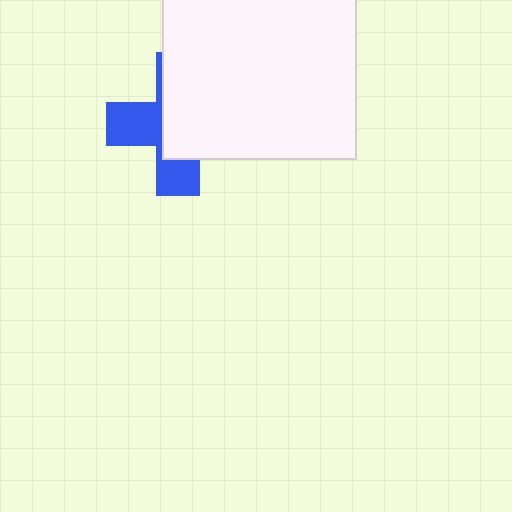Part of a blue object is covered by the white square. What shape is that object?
It is a cross.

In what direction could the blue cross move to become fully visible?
The blue cross could move left. That would shift it out from behind the white square entirely.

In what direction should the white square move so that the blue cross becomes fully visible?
The white square should move right. That is the shortest direction to clear the overlap and leave the blue cross fully visible.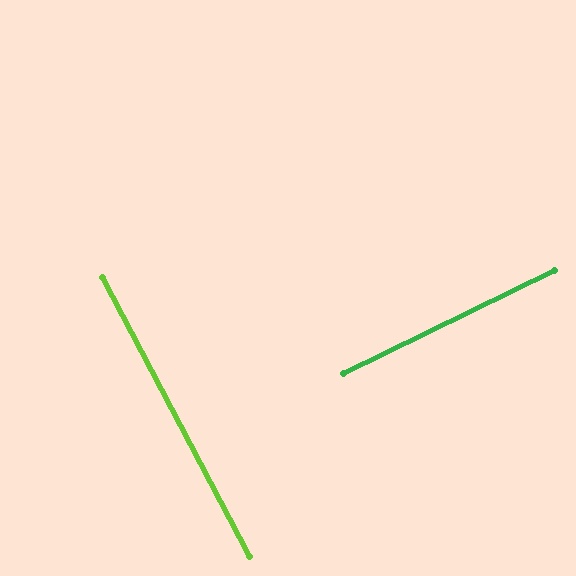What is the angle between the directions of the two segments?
Approximately 88 degrees.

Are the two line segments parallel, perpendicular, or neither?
Perpendicular — they meet at approximately 88°.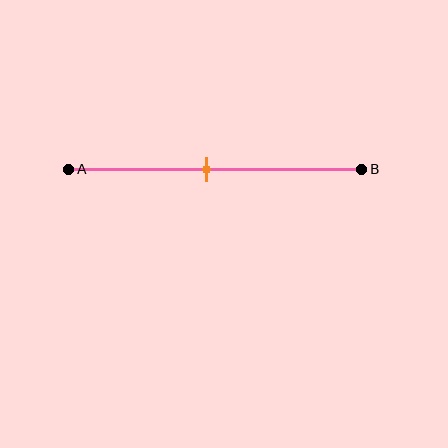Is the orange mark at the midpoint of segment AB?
Yes, the mark is approximately at the midpoint.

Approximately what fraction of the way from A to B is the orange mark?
The orange mark is approximately 45% of the way from A to B.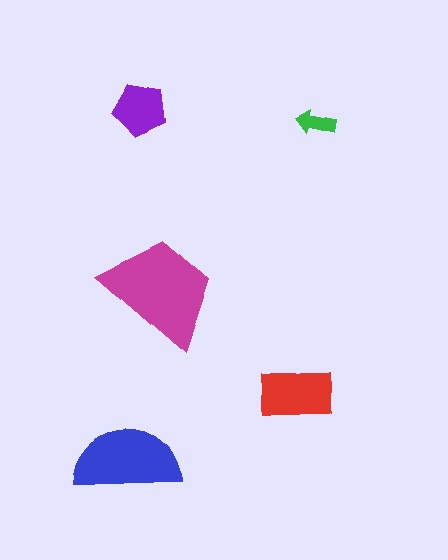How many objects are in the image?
There are 5 objects in the image.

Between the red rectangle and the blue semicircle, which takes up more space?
The blue semicircle.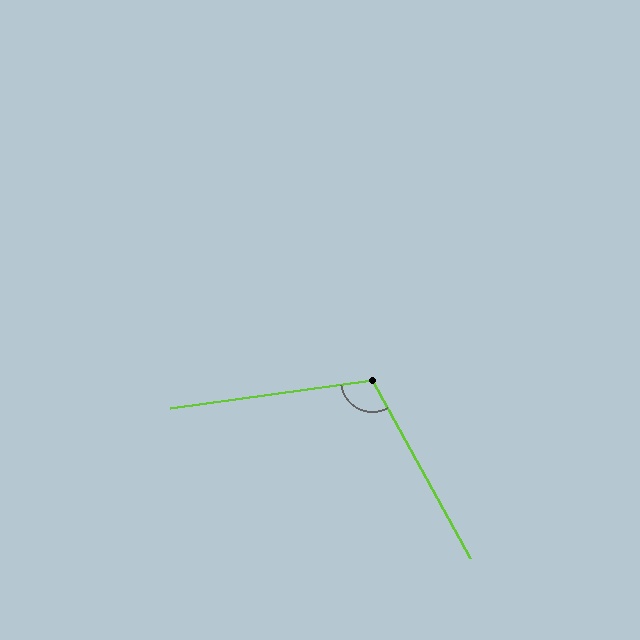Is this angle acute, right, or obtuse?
It is obtuse.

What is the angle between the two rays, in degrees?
Approximately 111 degrees.